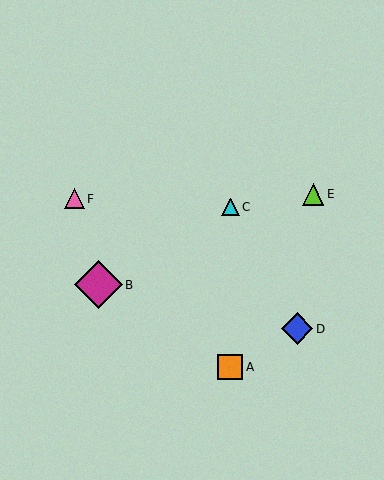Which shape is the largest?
The magenta diamond (labeled B) is the largest.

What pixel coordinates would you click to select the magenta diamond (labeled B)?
Click at (98, 285) to select the magenta diamond B.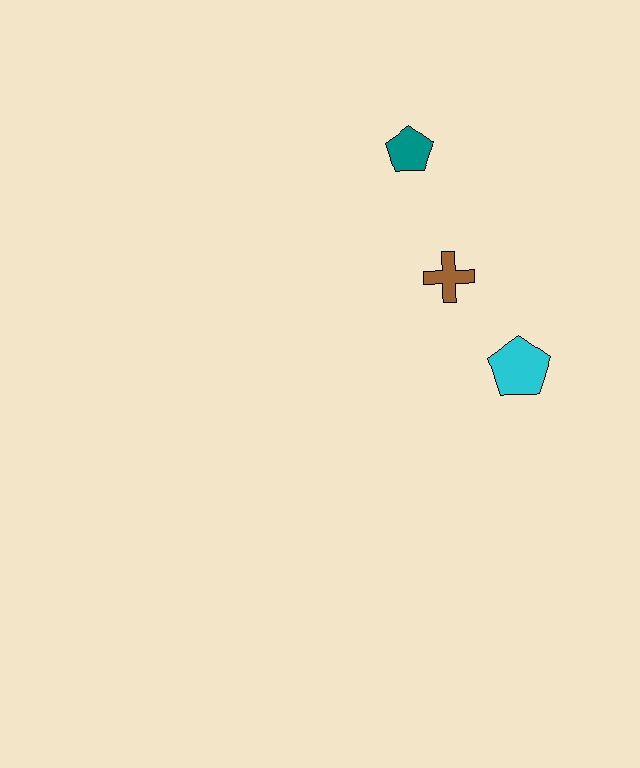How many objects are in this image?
There are 3 objects.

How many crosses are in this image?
There is 1 cross.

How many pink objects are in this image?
There are no pink objects.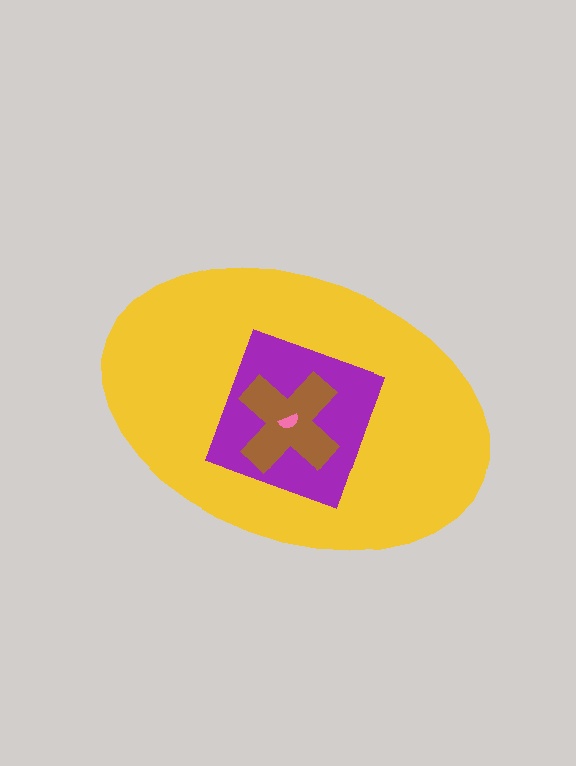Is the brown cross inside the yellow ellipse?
Yes.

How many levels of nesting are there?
4.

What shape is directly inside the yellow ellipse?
The purple diamond.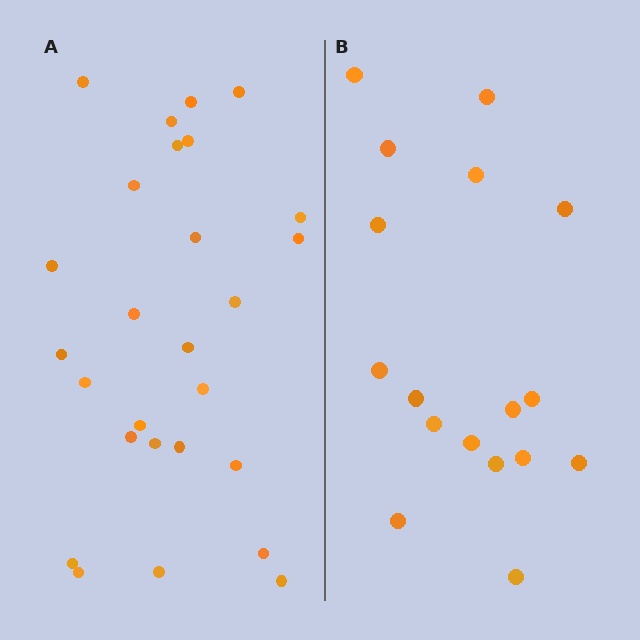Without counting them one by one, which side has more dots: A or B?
Region A (the left region) has more dots.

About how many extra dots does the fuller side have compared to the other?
Region A has roughly 10 or so more dots than region B.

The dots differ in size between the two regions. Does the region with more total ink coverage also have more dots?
No. Region B has more total ink coverage because its dots are larger, but region A actually contains more individual dots. Total area can be misleading — the number of items is what matters here.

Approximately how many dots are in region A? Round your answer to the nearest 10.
About 30 dots. (The exact count is 27, which rounds to 30.)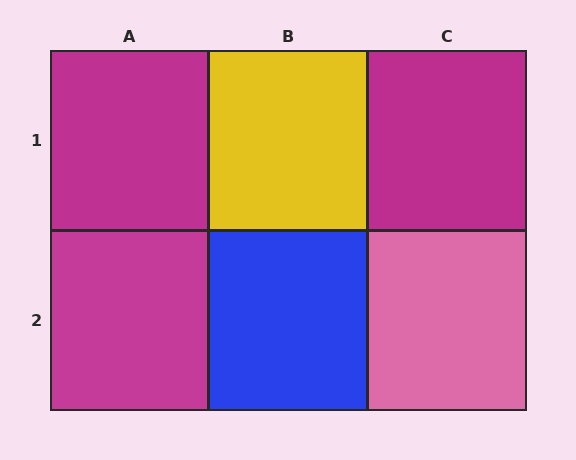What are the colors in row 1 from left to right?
Magenta, yellow, magenta.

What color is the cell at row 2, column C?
Pink.